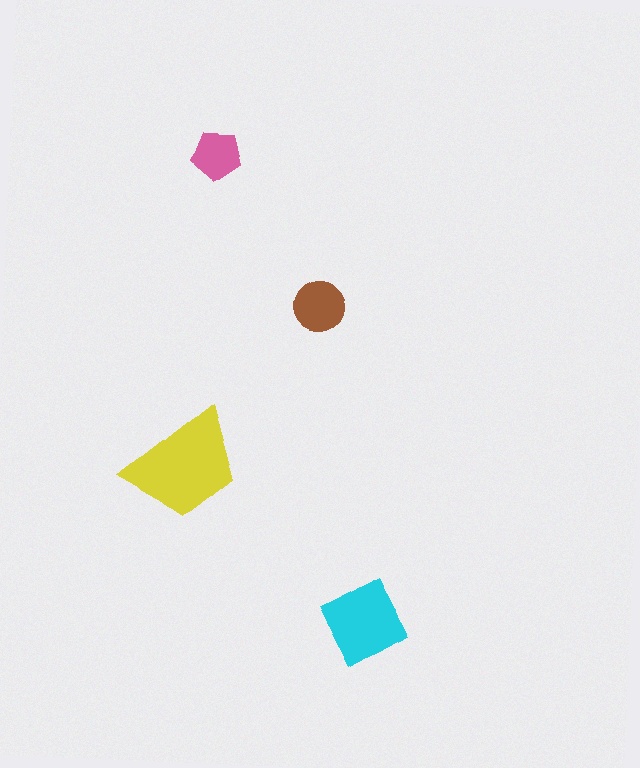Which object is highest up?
The pink pentagon is topmost.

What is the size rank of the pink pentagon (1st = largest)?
4th.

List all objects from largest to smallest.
The yellow trapezoid, the cyan diamond, the brown circle, the pink pentagon.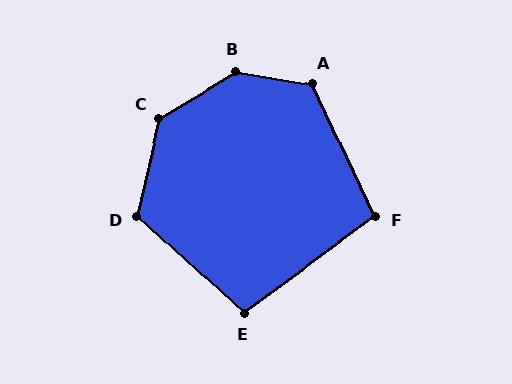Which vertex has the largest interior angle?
B, at approximately 140 degrees.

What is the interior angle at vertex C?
Approximately 134 degrees (obtuse).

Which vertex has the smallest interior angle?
F, at approximately 101 degrees.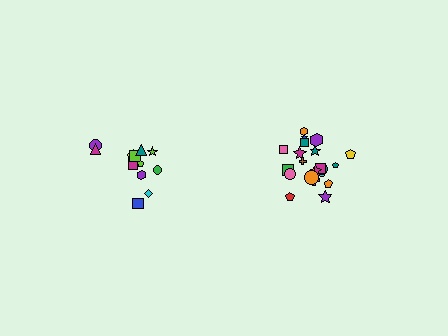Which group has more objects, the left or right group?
The right group.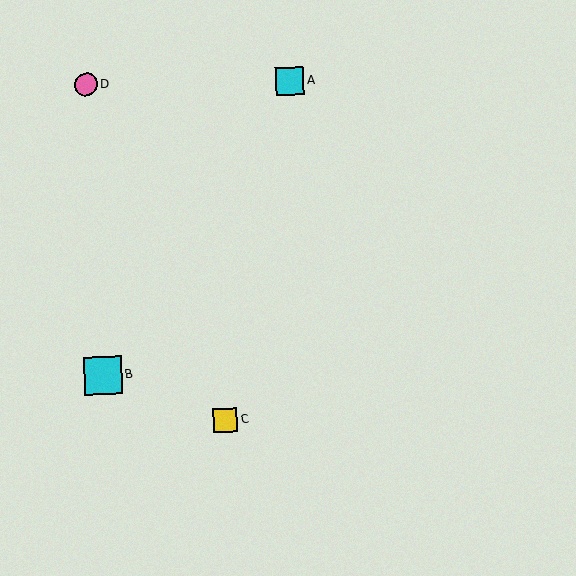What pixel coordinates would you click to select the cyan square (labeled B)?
Click at (103, 375) to select the cyan square B.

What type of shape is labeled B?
Shape B is a cyan square.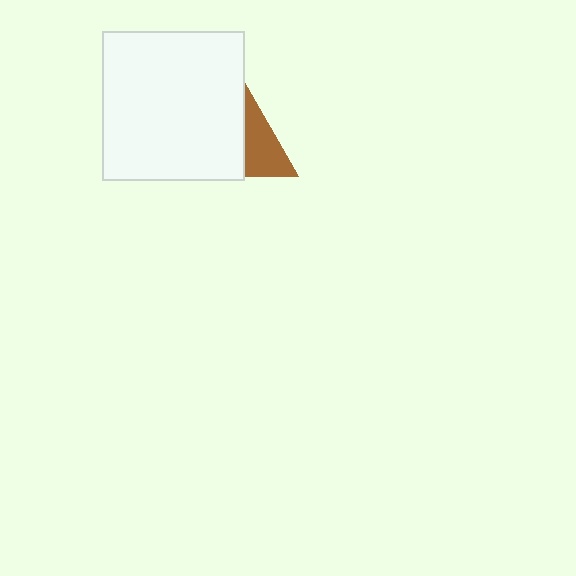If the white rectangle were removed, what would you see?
You would see the complete brown triangle.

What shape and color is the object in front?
The object in front is a white rectangle.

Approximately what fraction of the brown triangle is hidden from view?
Roughly 65% of the brown triangle is hidden behind the white rectangle.